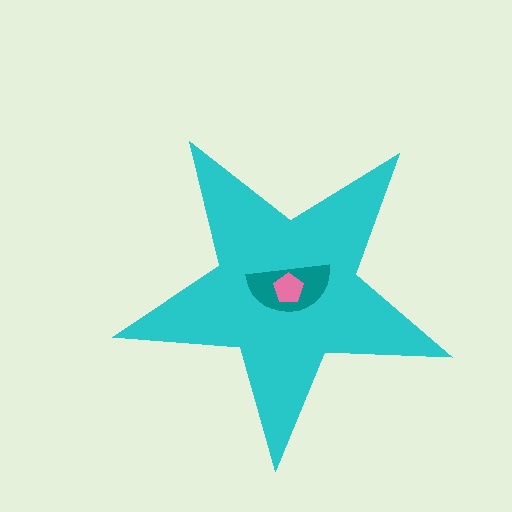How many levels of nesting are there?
3.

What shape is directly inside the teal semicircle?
The pink pentagon.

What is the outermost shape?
The cyan star.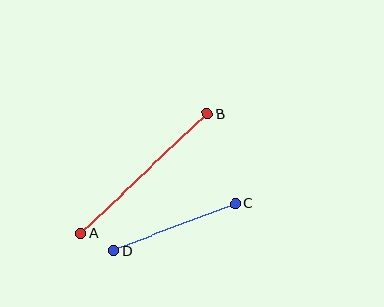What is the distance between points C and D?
The distance is approximately 130 pixels.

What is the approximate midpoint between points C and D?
The midpoint is at approximately (174, 227) pixels.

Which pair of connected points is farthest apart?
Points A and B are farthest apart.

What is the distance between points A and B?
The distance is approximately 175 pixels.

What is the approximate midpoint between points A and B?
The midpoint is at approximately (144, 174) pixels.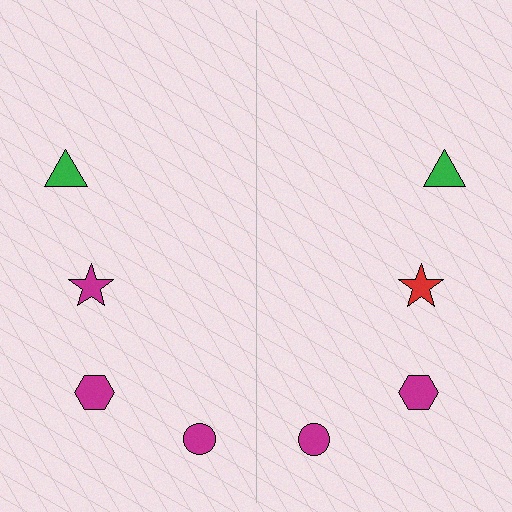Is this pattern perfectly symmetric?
No, the pattern is not perfectly symmetric. The red star on the right side breaks the symmetry — its mirror counterpart is magenta.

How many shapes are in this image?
There are 8 shapes in this image.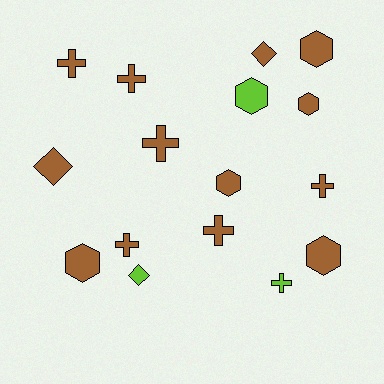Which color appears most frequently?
Brown, with 13 objects.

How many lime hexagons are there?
There is 1 lime hexagon.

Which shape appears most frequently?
Cross, with 7 objects.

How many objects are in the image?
There are 16 objects.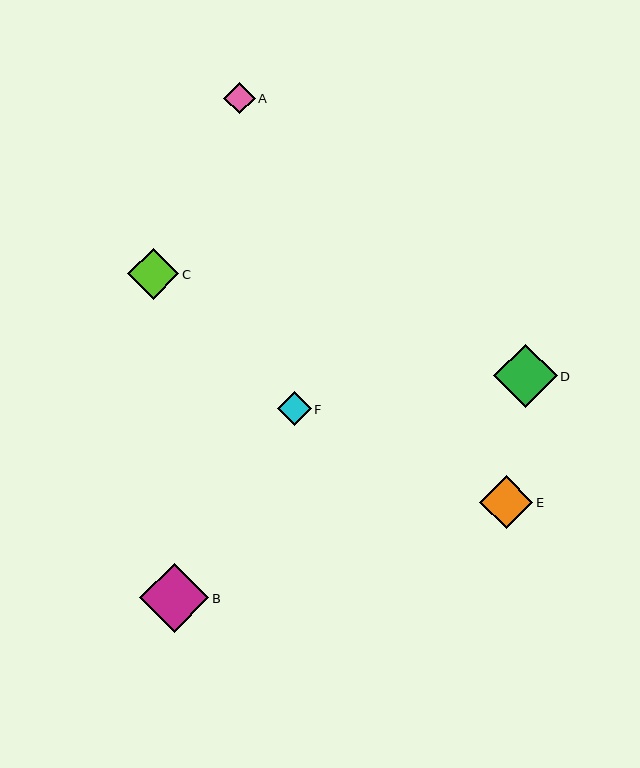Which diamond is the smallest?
Diamond A is the smallest with a size of approximately 32 pixels.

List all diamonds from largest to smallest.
From largest to smallest: B, D, E, C, F, A.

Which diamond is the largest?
Diamond B is the largest with a size of approximately 69 pixels.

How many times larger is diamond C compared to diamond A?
Diamond C is approximately 1.6 times the size of diamond A.